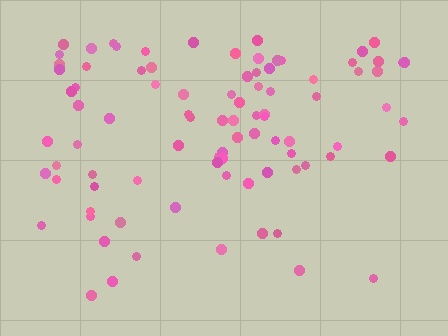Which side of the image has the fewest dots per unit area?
The bottom.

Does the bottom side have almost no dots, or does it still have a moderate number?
Still a moderate number, just noticeably fewer than the top.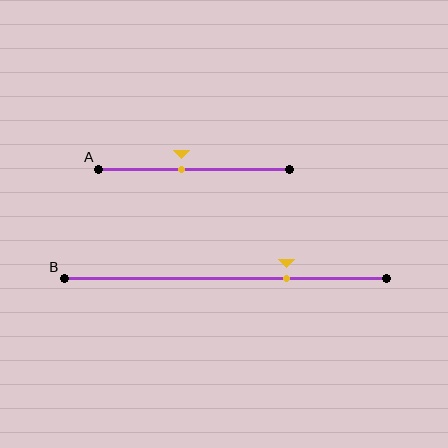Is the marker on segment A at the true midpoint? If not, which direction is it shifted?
No, the marker on segment A is shifted to the left by about 6% of the segment length.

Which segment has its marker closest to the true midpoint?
Segment A has its marker closest to the true midpoint.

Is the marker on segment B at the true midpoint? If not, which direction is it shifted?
No, the marker on segment B is shifted to the right by about 19% of the segment length.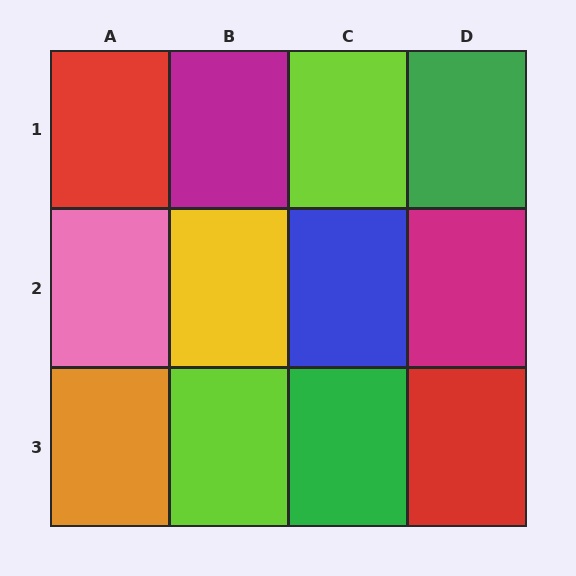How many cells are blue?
1 cell is blue.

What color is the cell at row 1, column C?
Lime.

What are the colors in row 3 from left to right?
Orange, lime, green, red.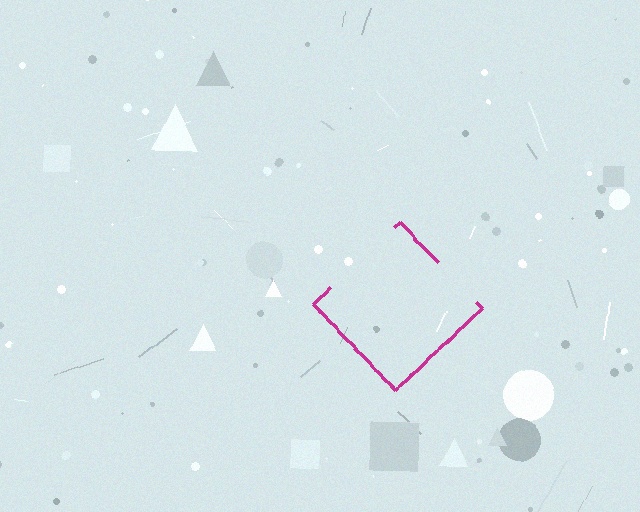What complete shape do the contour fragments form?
The contour fragments form a diamond.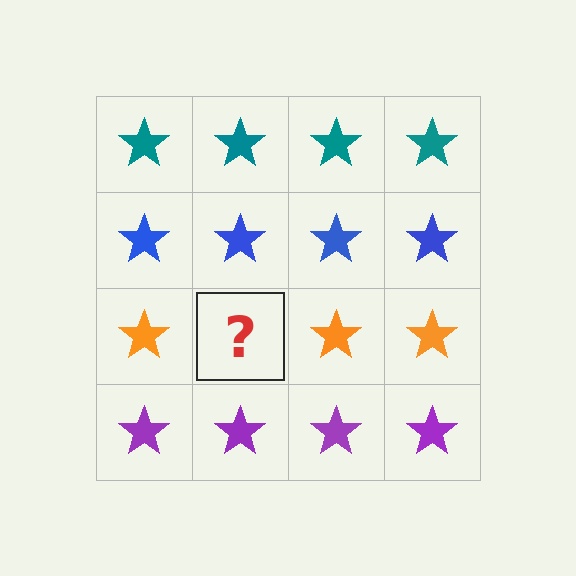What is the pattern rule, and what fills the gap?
The rule is that each row has a consistent color. The gap should be filled with an orange star.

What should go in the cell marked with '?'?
The missing cell should contain an orange star.